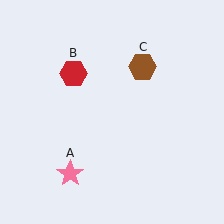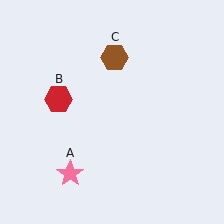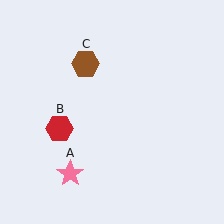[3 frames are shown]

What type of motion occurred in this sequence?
The red hexagon (object B), brown hexagon (object C) rotated counterclockwise around the center of the scene.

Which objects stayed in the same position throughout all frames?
Pink star (object A) remained stationary.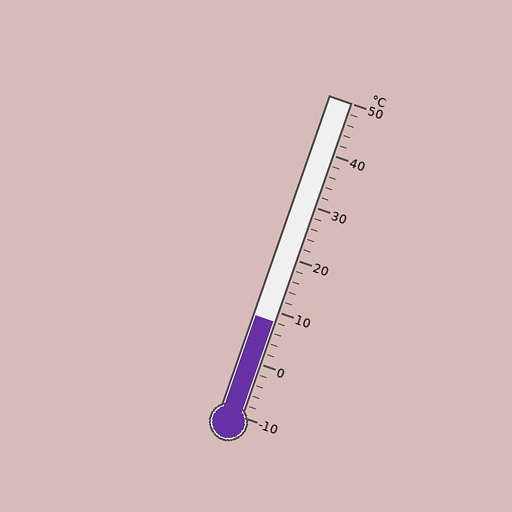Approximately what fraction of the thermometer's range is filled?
The thermometer is filled to approximately 30% of its range.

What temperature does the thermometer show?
The thermometer shows approximately 8°C.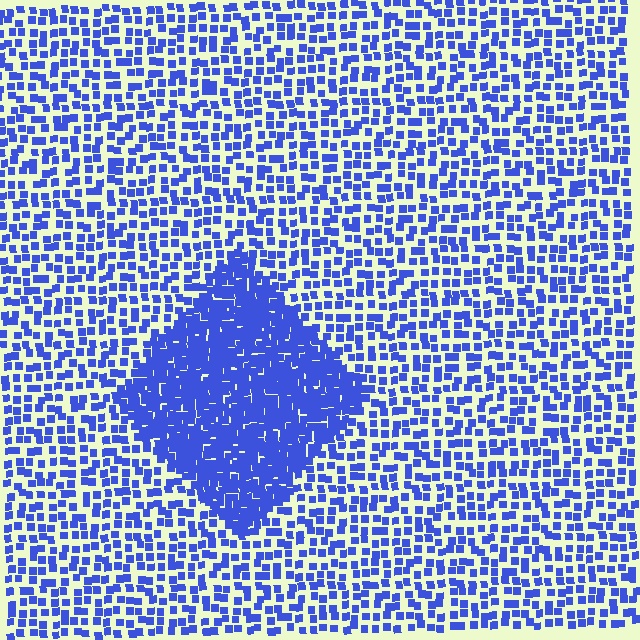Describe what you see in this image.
The image contains small blue elements arranged at two different densities. A diamond-shaped region is visible where the elements are more densely packed than the surrounding area.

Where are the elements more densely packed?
The elements are more densely packed inside the diamond boundary.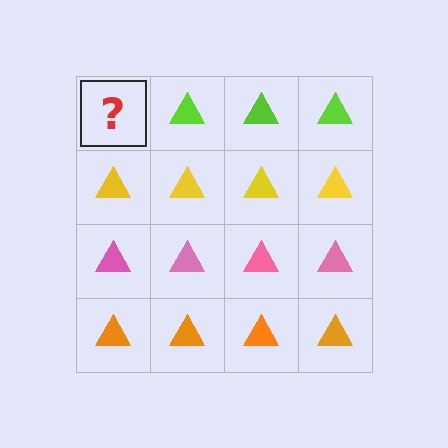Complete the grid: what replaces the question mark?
The question mark should be replaced with a lime triangle.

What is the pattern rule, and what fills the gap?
The rule is that each row has a consistent color. The gap should be filled with a lime triangle.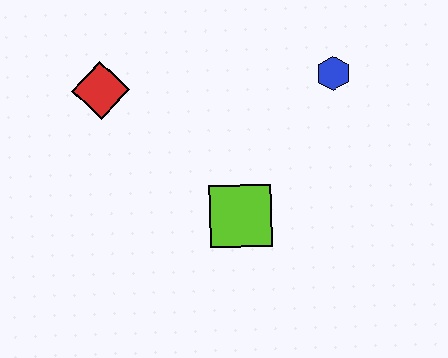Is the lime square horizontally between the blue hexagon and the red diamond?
Yes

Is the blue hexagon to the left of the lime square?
No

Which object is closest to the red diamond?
The lime square is closest to the red diamond.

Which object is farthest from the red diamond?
The blue hexagon is farthest from the red diamond.